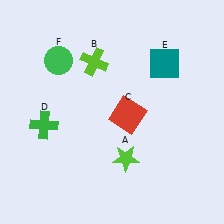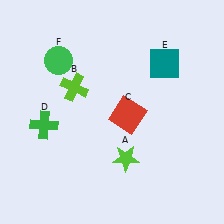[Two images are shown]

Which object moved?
The lime cross (B) moved down.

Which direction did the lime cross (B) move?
The lime cross (B) moved down.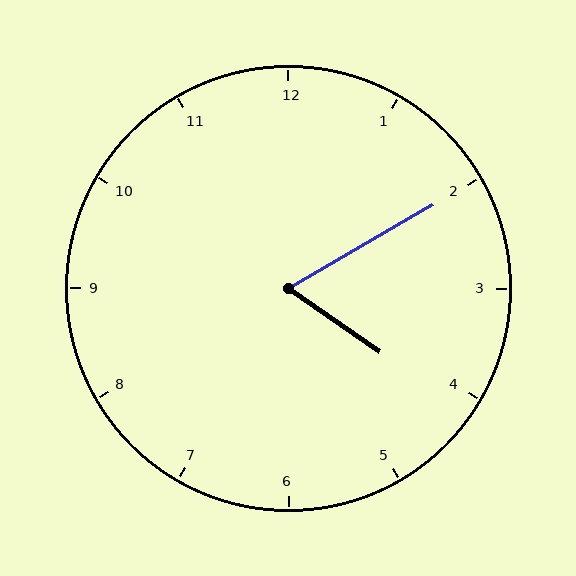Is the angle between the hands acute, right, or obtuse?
It is acute.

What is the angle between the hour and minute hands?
Approximately 65 degrees.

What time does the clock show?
4:10.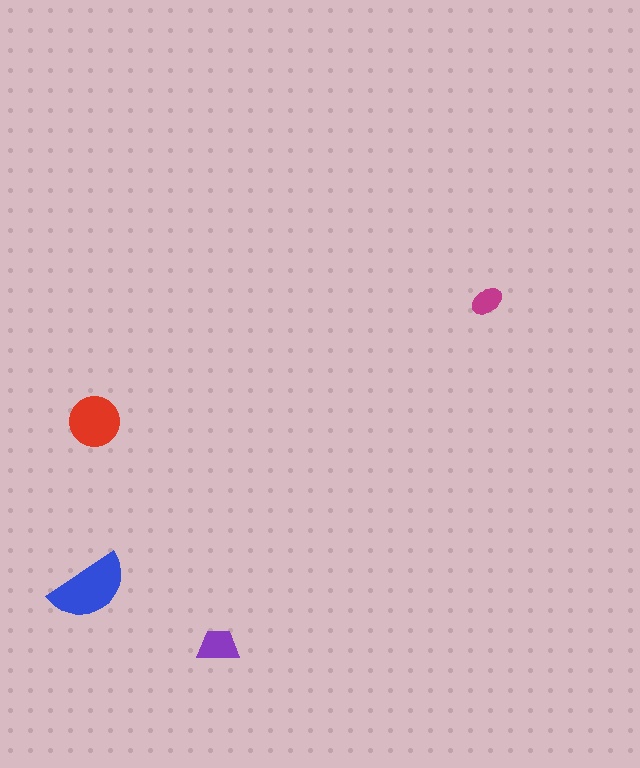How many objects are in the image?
There are 4 objects in the image.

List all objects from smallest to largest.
The magenta ellipse, the purple trapezoid, the red circle, the blue semicircle.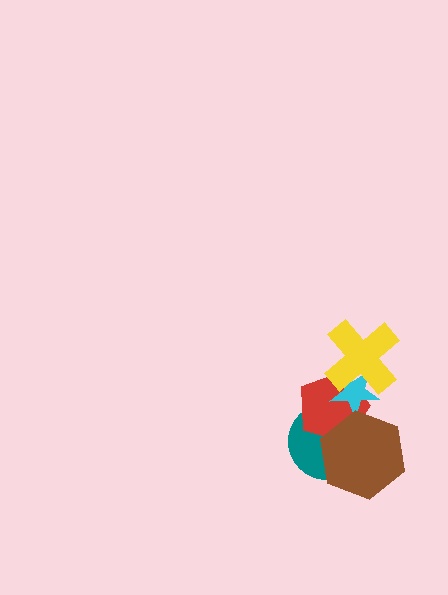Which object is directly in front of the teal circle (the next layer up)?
The red pentagon is directly in front of the teal circle.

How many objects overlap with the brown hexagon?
3 objects overlap with the brown hexagon.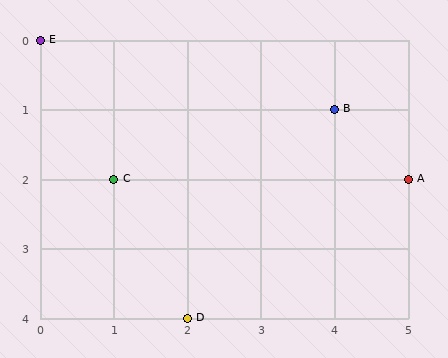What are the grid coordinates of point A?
Point A is at grid coordinates (5, 2).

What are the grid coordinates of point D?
Point D is at grid coordinates (2, 4).